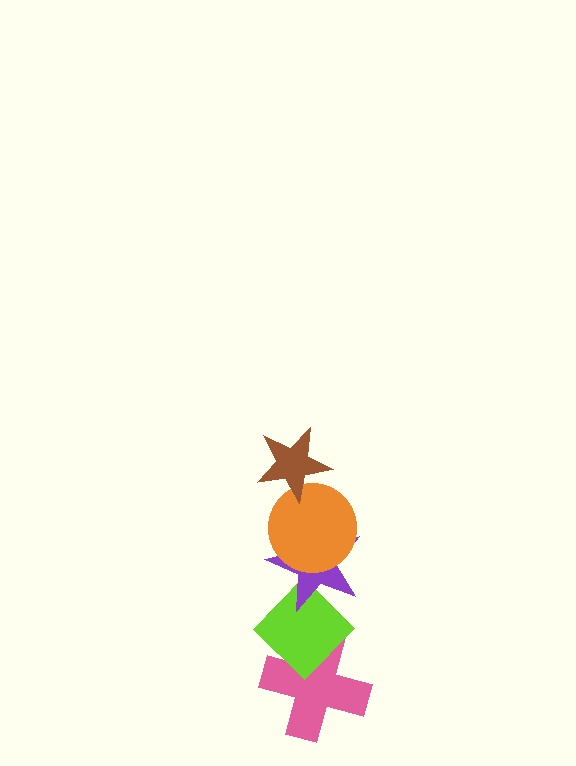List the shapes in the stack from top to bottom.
From top to bottom: the brown star, the orange circle, the purple star, the lime diamond, the pink cross.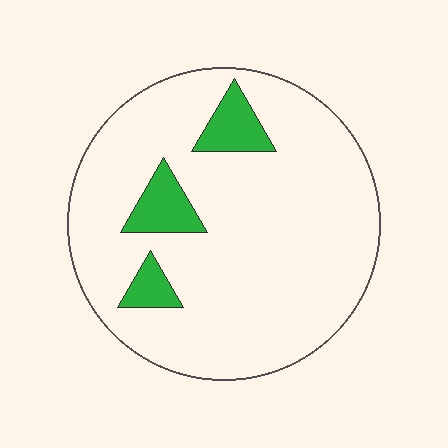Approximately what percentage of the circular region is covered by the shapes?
Approximately 10%.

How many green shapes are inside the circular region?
3.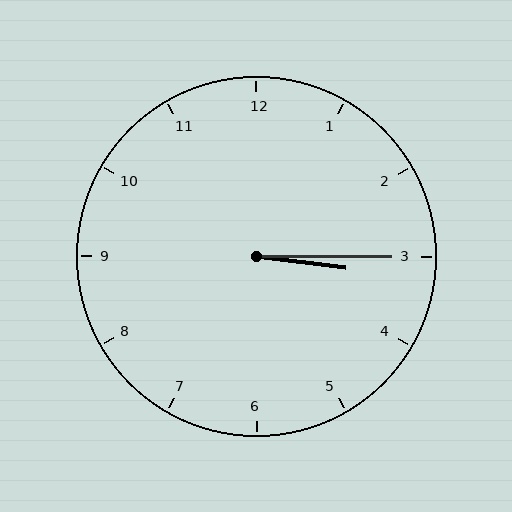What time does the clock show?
3:15.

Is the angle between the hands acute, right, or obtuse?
It is acute.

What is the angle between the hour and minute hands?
Approximately 8 degrees.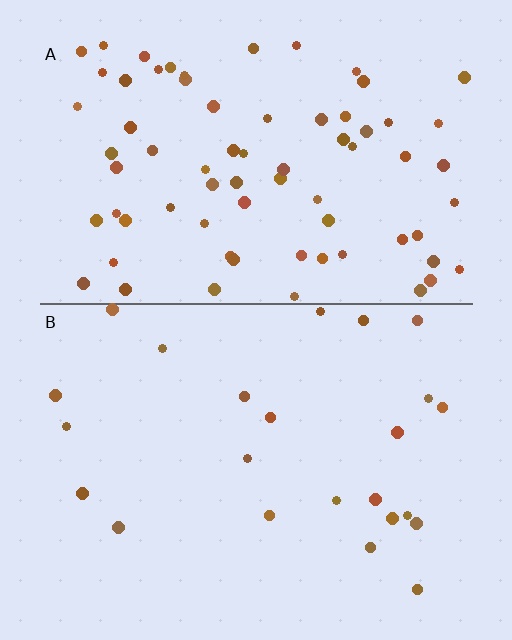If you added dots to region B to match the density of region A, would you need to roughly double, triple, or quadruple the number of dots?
Approximately triple.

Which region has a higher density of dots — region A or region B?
A (the top).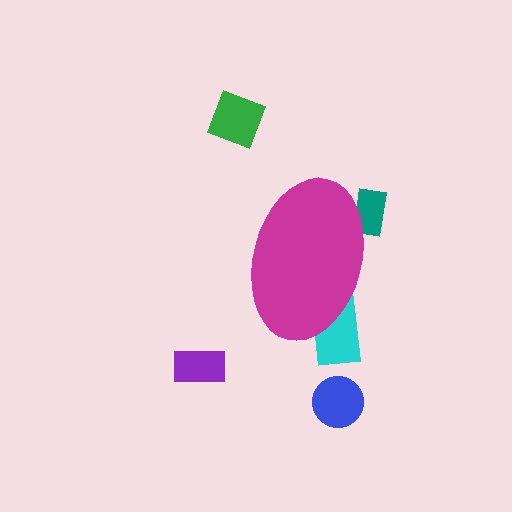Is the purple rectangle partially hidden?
No, the purple rectangle is fully visible.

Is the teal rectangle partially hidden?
Yes, the teal rectangle is partially hidden behind the magenta ellipse.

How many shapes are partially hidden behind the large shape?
2 shapes are partially hidden.